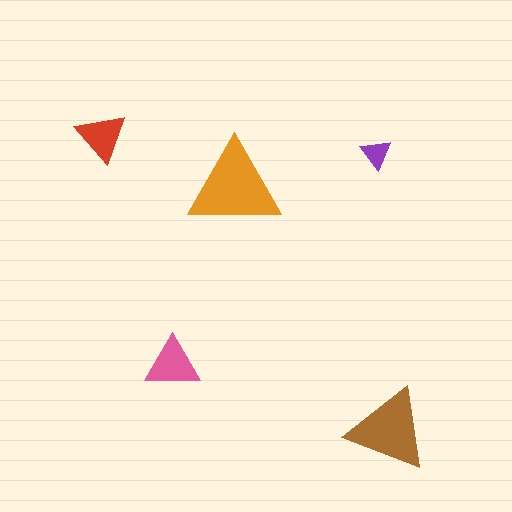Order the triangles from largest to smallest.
the orange one, the brown one, the pink one, the red one, the purple one.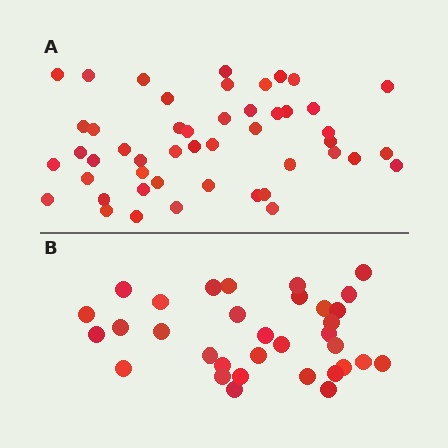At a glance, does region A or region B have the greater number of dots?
Region A (the top region) has more dots.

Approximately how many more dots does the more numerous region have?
Region A has approximately 15 more dots than region B.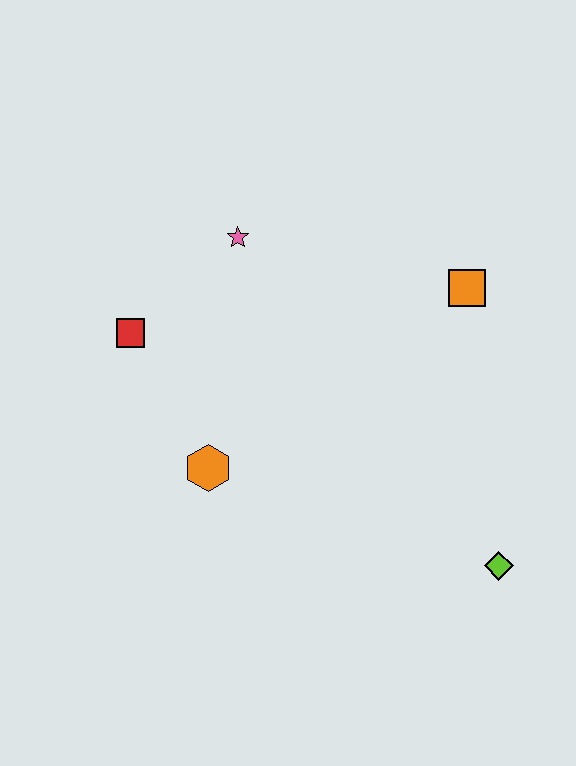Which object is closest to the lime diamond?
The orange square is closest to the lime diamond.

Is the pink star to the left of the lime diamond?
Yes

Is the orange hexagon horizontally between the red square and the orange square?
Yes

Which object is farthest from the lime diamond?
The red square is farthest from the lime diamond.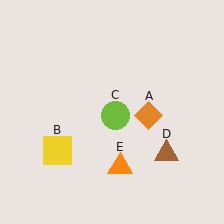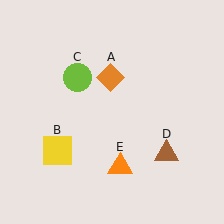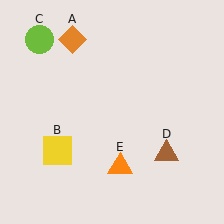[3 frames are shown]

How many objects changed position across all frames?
2 objects changed position: orange diamond (object A), lime circle (object C).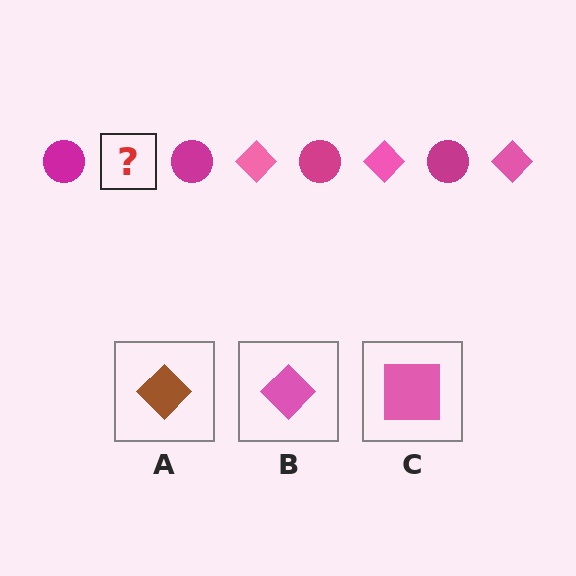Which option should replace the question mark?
Option B.